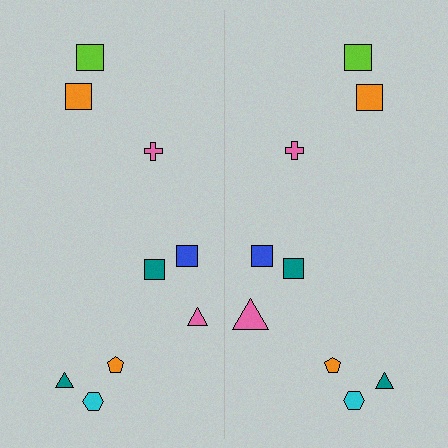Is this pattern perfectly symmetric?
No, the pattern is not perfectly symmetric. The pink triangle on the right side has a different size than its mirror counterpart.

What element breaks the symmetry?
The pink triangle on the right side has a different size than its mirror counterpart.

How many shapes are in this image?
There are 18 shapes in this image.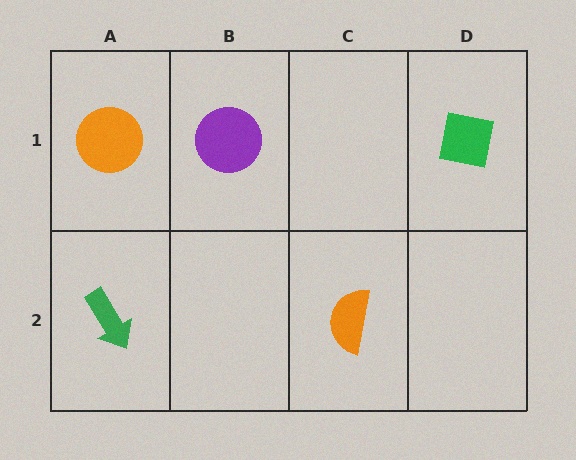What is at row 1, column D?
A green square.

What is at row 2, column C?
An orange semicircle.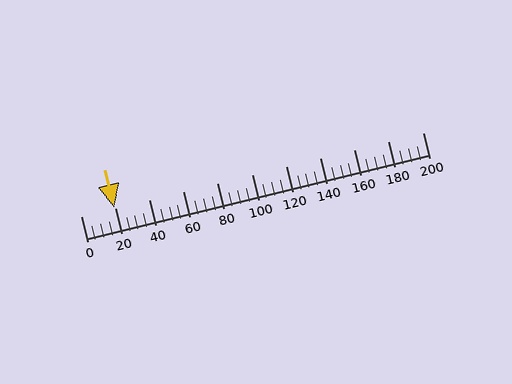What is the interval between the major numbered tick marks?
The major tick marks are spaced 20 units apart.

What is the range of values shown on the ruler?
The ruler shows values from 0 to 200.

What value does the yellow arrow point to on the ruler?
The yellow arrow points to approximately 19.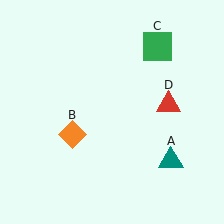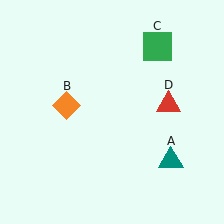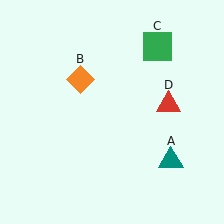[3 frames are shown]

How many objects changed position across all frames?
1 object changed position: orange diamond (object B).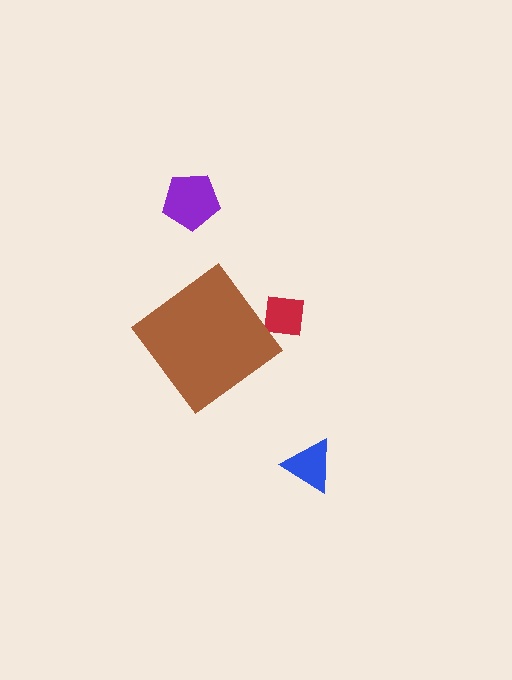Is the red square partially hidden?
Yes, the red square is partially hidden behind the brown diamond.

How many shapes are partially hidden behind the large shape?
1 shape is partially hidden.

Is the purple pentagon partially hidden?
No, the purple pentagon is fully visible.